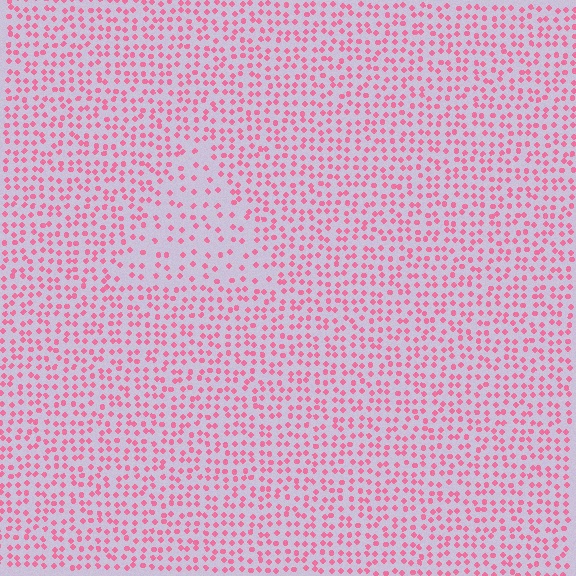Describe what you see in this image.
The image contains small pink elements arranged at two different densities. A triangle-shaped region is visible where the elements are less densely packed than the surrounding area.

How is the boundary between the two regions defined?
The boundary is defined by a change in element density (approximately 1.9x ratio). All elements are the same color, size, and shape.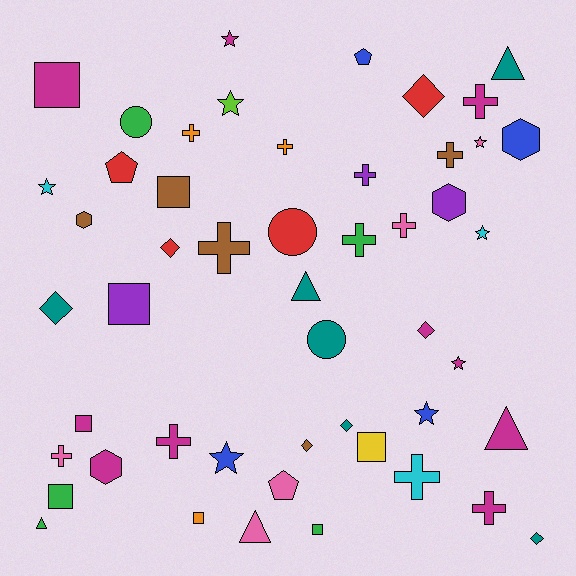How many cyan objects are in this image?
There are 3 cyan objects.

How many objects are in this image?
There are 50 objects.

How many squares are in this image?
There are 8 squares.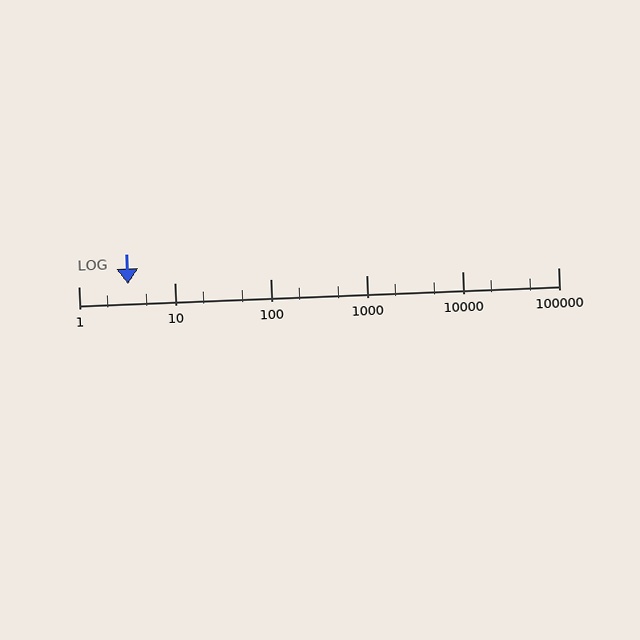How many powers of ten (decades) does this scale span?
The scale spans 5 decades, from 1 to 100000.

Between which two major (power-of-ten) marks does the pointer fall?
The pointer is between 1 and 10.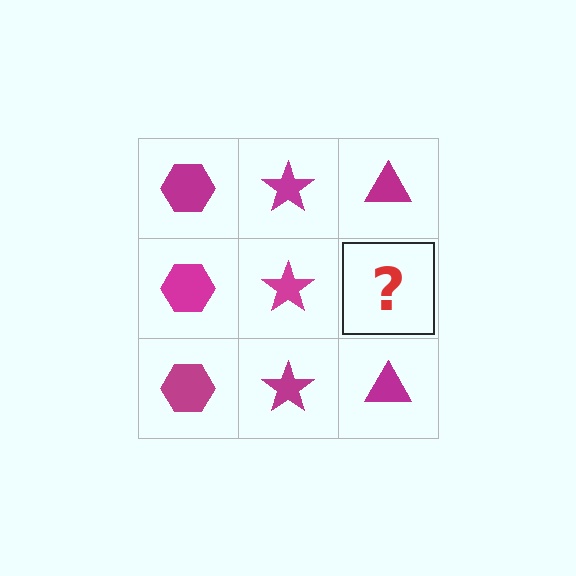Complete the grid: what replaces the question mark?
The question mark should be replaced with a magenta triangle.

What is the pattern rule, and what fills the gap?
The rule is that each column has a consistent shape. The gap should be filled with a magenta triangle.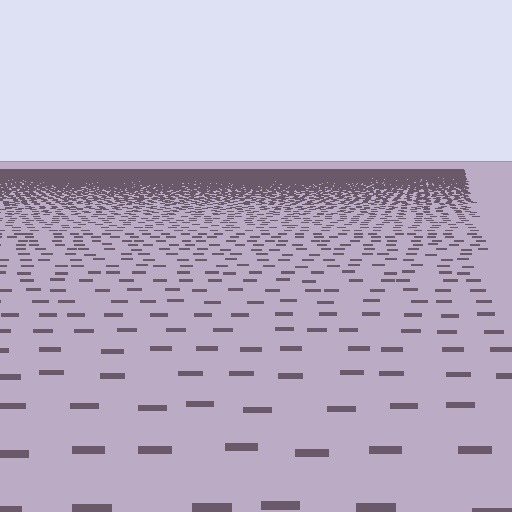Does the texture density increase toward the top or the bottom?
Density increases toward the top.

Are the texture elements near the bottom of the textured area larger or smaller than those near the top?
Larger. Near the bottom, elements are closer to the viewer and appear at a bigger on-screen size.